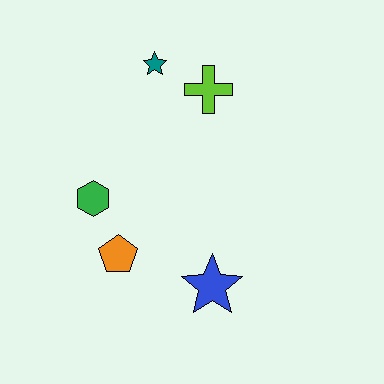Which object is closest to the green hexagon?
The orange pentagon is closest to the green hexagon.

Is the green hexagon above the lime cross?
No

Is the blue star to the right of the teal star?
Yes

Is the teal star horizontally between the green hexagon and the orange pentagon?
No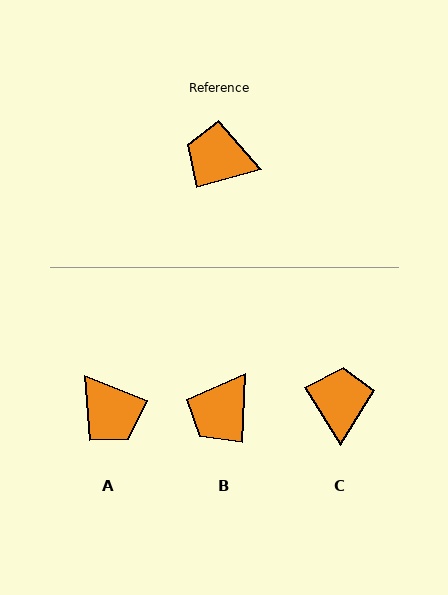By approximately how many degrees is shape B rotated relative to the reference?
Approximately 71 degrees counter-clockwise.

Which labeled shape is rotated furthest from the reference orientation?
A, about 142 degrees away.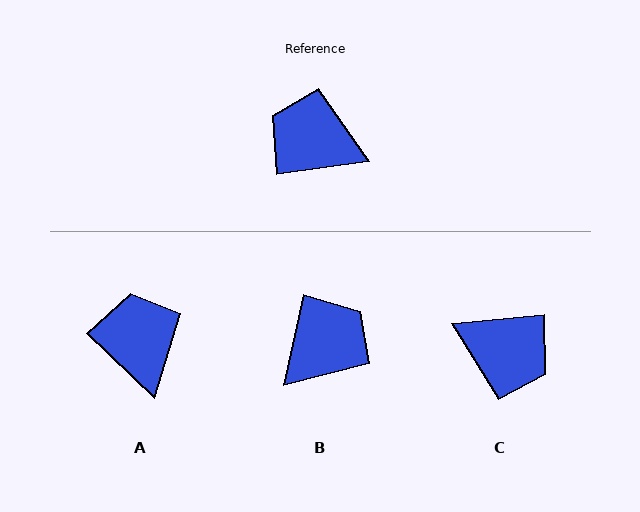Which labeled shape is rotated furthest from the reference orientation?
C, about 177 degrees away.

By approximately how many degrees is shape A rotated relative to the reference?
Approximately 52 degrees clockwise.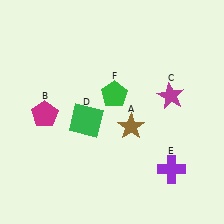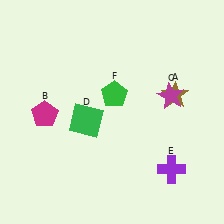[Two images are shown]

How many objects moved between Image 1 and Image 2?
1 object moved between the two images.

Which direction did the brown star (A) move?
The brown star (A) moved right.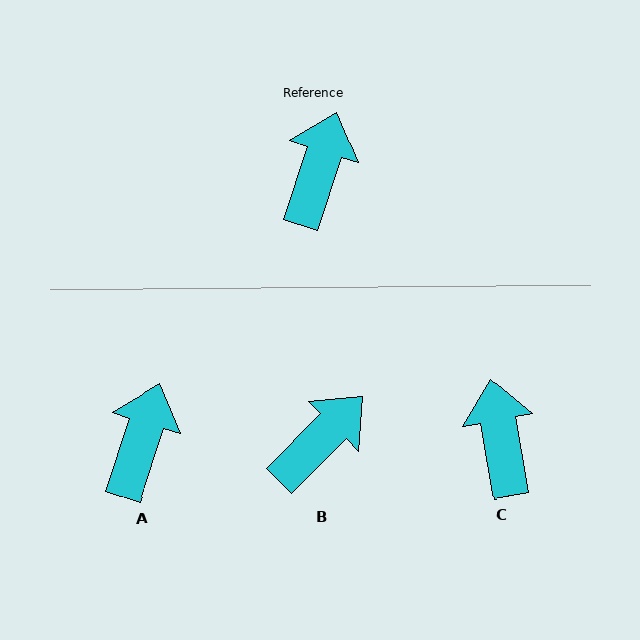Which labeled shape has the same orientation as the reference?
A.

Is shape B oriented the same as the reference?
No, it is off by about 27 degrees.